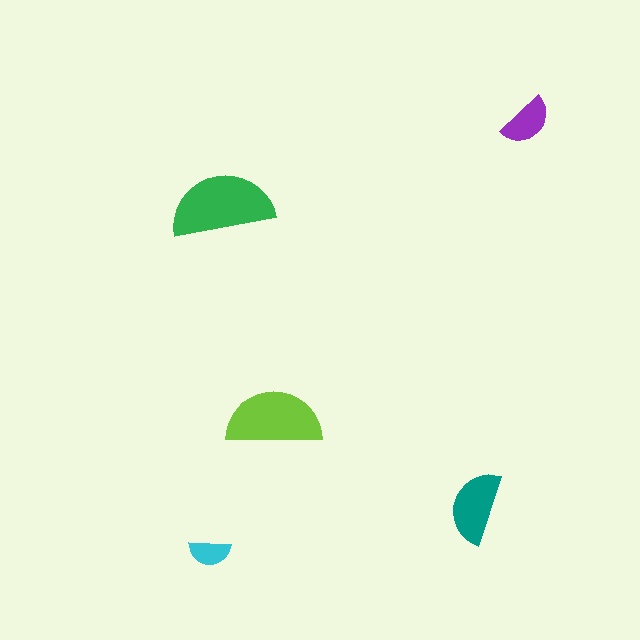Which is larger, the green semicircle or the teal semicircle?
The green one.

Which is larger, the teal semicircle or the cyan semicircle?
The teal one.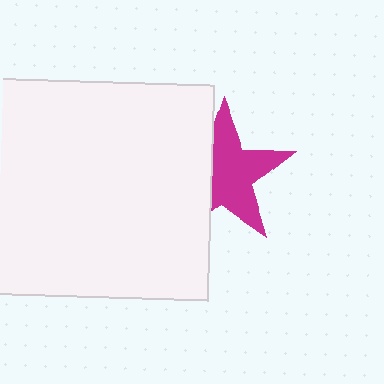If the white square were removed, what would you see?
You would see the complete magenta star.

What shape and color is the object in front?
The object in front is a white square.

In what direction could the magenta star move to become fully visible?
The magenta star could move right. That would shift it out from behind the white square entirely.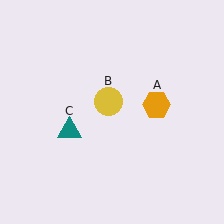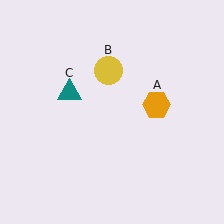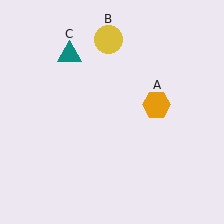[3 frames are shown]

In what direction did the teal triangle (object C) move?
The teal triangle (object C) moved up.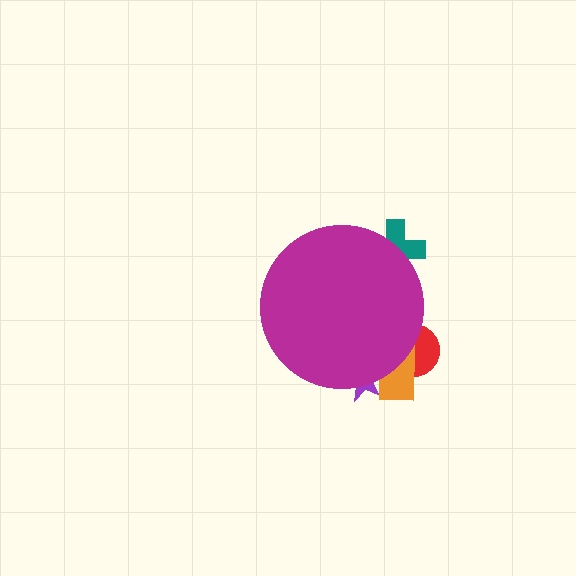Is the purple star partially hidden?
Yes, the purple star is partially hidden behind the magenta circle.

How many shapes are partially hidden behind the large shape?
4 shapes are partially hidden.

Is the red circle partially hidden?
Yes, the red circle is partially hidden behind the magenta circle.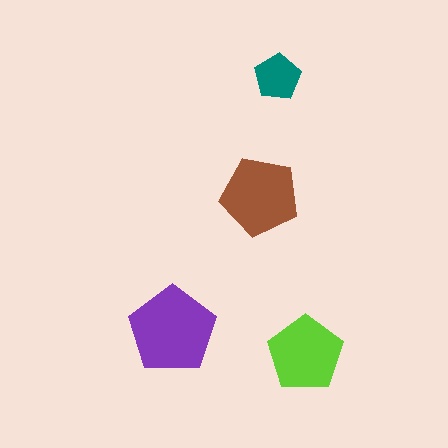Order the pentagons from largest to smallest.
the purple one, the brown one, the lime one, the teal one.